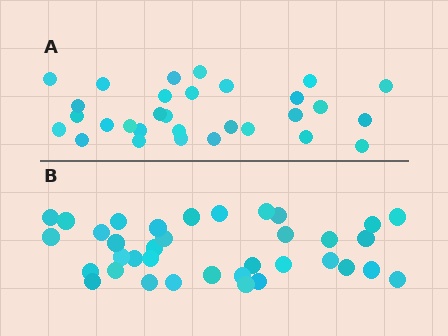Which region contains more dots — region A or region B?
Region B (the bottom region) has more dots.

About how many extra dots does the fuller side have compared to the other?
Region B has about 6 more dots than region A.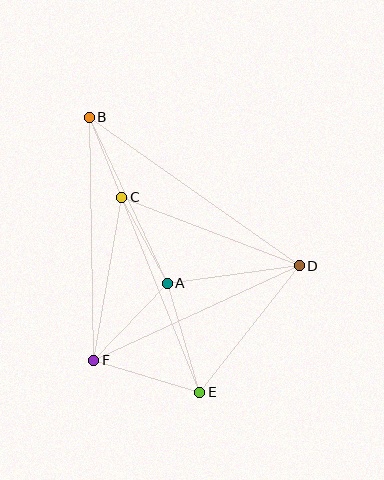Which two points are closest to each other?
Points B and C are closest to each other.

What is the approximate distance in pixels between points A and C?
The distance between A and C is approximately 97 pixels.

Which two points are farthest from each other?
Points B and E are farthest from each other.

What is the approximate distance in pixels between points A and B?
The distance between A and B is approximately 184 pixels.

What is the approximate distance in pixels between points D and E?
The distance between D and E is approximately 161 pixels.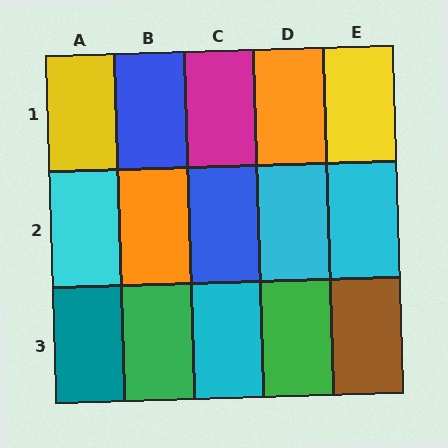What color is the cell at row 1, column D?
Orange.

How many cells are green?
2 cells are green.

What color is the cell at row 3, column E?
Brown.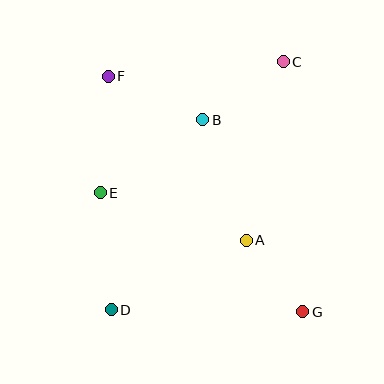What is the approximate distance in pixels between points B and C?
The distance between B and C is approximately 99 pixels.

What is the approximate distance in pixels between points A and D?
The distance between A and D is approximately 152 pixels.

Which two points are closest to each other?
Points A and G are closest to each other.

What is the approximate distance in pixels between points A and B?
The distance between A and B is approximately 128 pixels.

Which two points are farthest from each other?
Points F and G are farthest from each other.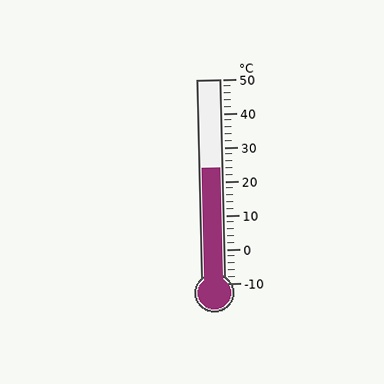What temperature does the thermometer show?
The thermometer shows approximately 24°C.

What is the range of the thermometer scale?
The thermometer scale ranges from -10°C to 50°C.